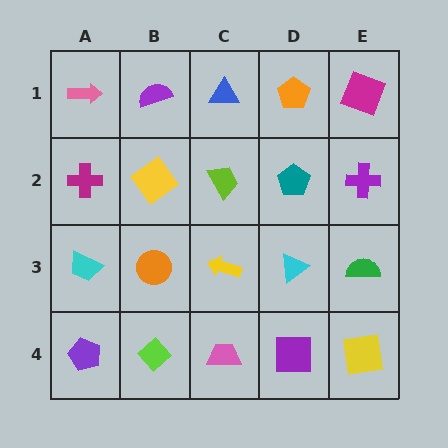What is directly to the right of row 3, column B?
A yellow arrow.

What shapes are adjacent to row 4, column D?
A cyan triangle (row 3, column D), a pink trapezoid (row 4, column C), a yellow square (row 4, column E).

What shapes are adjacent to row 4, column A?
A cyan trapezoid (row 3, column A), a lime diamond (row 4, column B).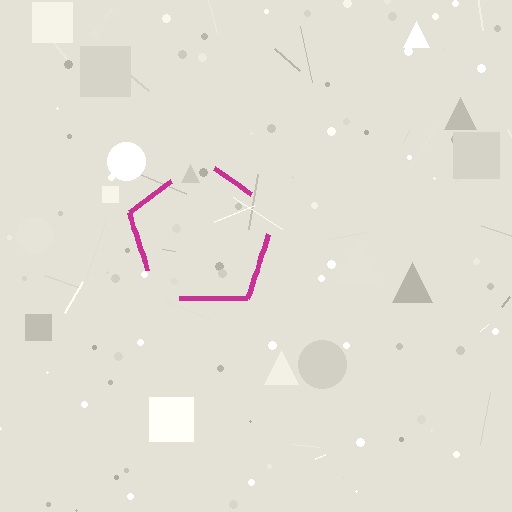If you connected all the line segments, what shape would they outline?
They would outline a pentagon.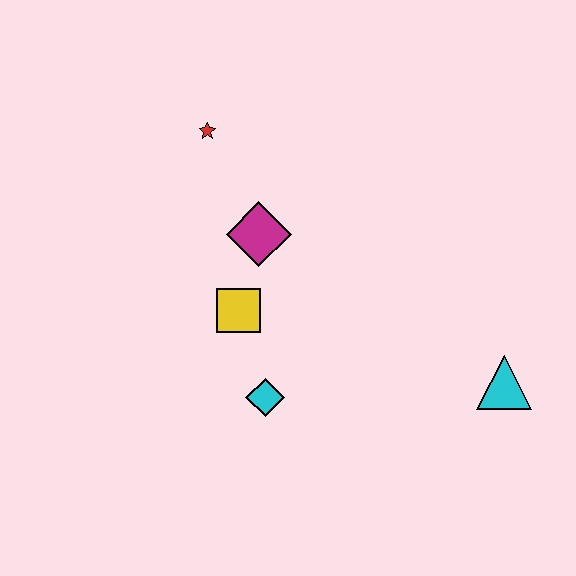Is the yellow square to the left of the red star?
No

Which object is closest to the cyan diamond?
The yellow square is closest to the cyan diamond.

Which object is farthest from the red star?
The cyan triangle is farthest from the red star.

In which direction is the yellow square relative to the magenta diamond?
The yellow square is below the magenta diamond.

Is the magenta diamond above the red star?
No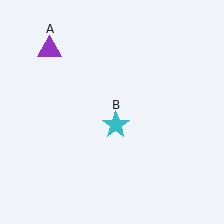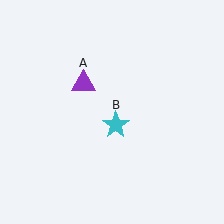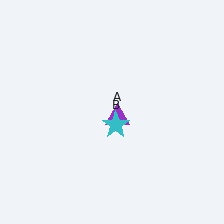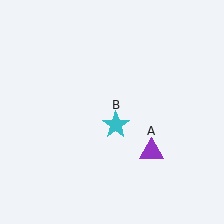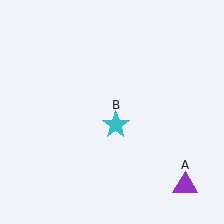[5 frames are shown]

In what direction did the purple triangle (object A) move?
The purple triangle (object A) moved down and to the right.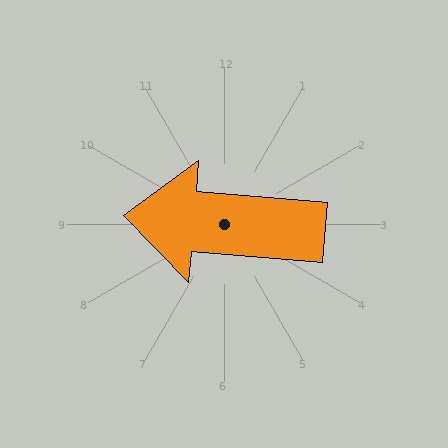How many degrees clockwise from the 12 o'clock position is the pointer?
Approximately 275 degrees.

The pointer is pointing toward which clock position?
Roughly 9 o'clock.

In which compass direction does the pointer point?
West.